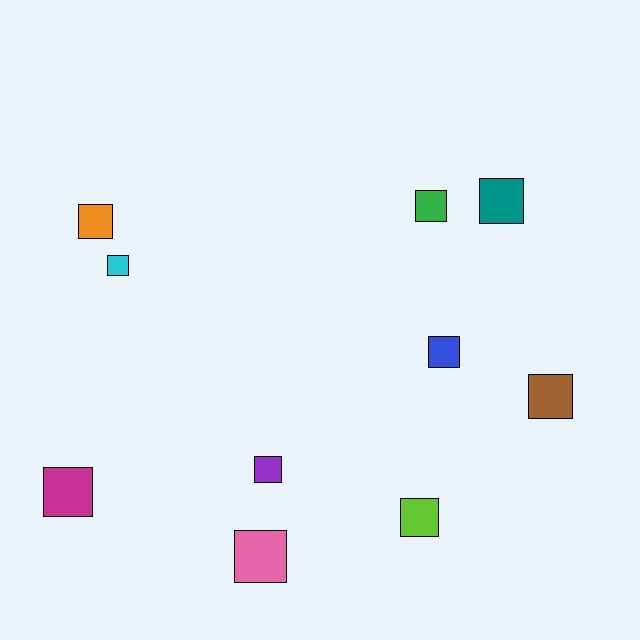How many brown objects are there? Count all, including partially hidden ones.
There is 1 brown object.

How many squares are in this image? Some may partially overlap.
There are 10 squares.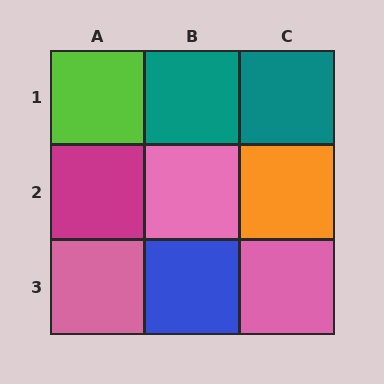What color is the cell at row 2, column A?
Magenta.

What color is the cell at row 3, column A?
Pink.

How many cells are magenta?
1 cell is magenta.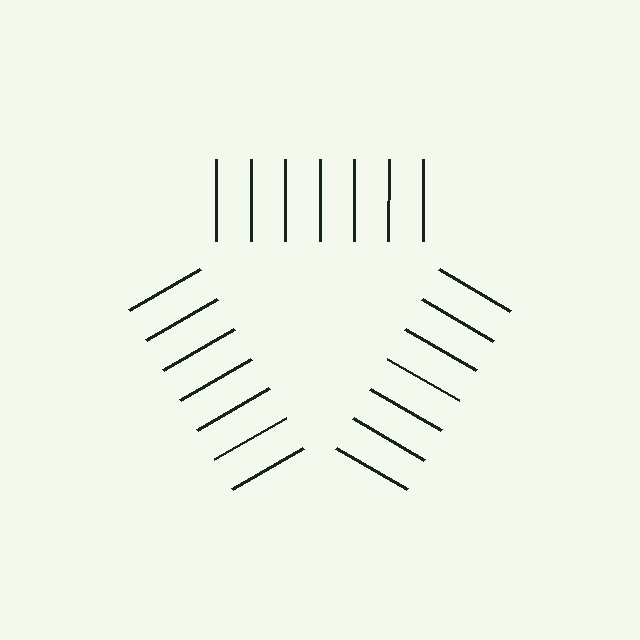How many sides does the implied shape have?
3 sides — the line-ends trace a triangle.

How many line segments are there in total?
21 — 7 along each of the 3 edges.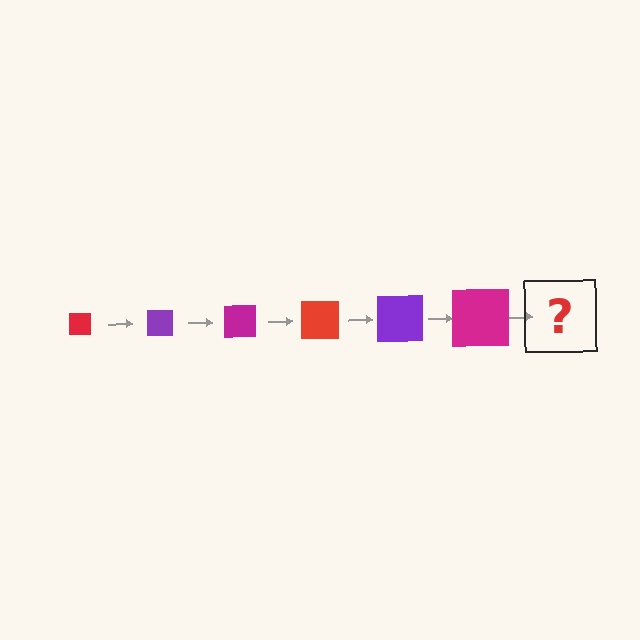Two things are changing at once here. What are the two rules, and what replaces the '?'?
The two rules are that the square grows larger each step and the color cycles through red, purple, and magenta. The '?' should be a red square, larger than the previous one.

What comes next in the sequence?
The next element should be a red square, larger than the previous one.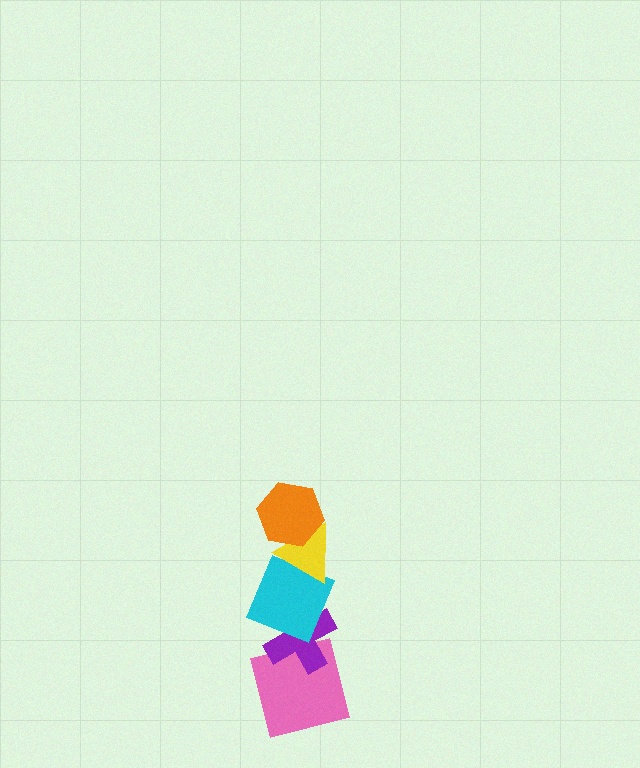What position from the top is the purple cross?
The purple cross is 4th from the top.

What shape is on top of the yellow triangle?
The orange hexagon is on top of the yellow triangle.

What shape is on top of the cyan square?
The yellow triangle is on top of the cyan square.